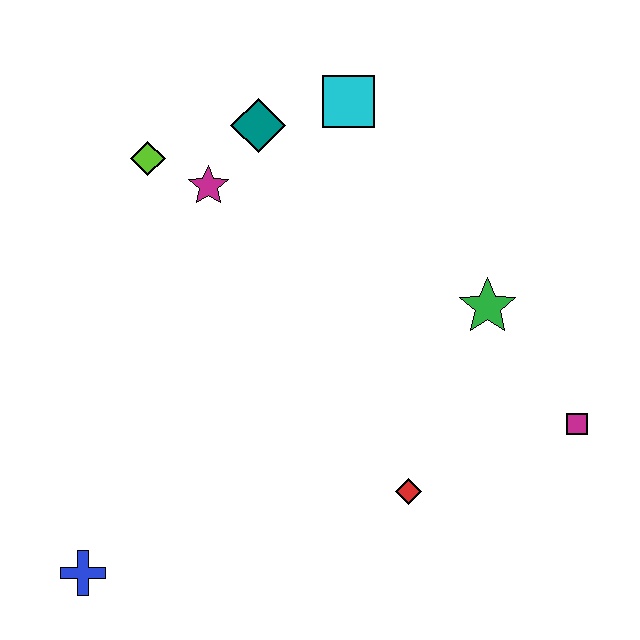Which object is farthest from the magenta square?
The blue cross is farthest from the magenta square.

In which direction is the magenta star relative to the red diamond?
The magenta star is above the red diamond.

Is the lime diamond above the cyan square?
No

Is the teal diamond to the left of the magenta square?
Yes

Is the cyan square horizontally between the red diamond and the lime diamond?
Yes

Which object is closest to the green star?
The magenta square is closest to the green star.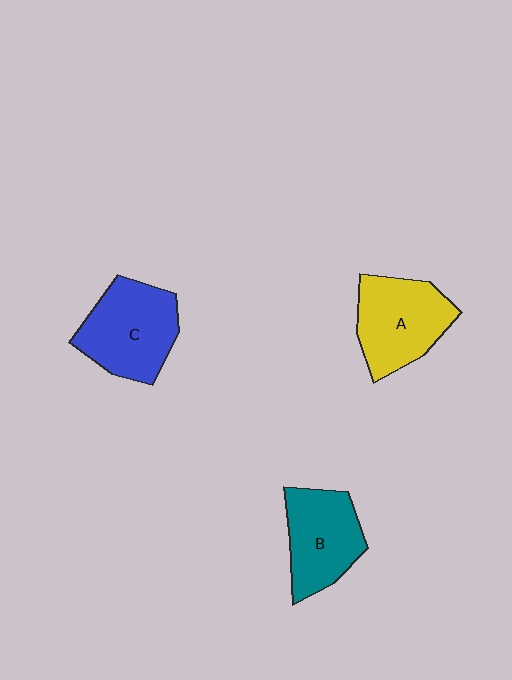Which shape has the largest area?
Shape C (blue).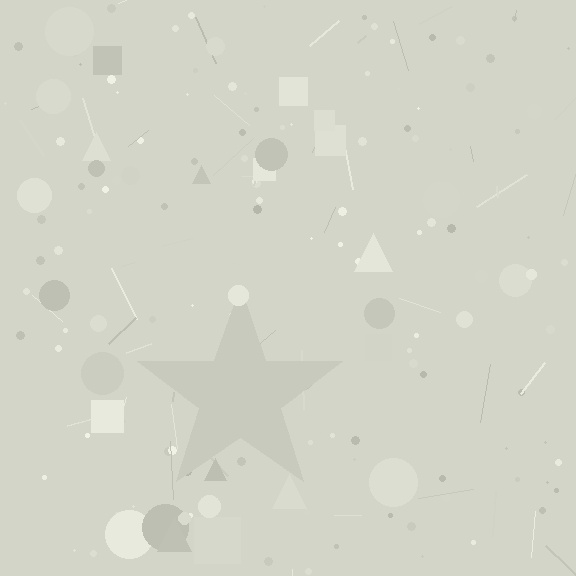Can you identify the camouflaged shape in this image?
The camouflaged shape is a star.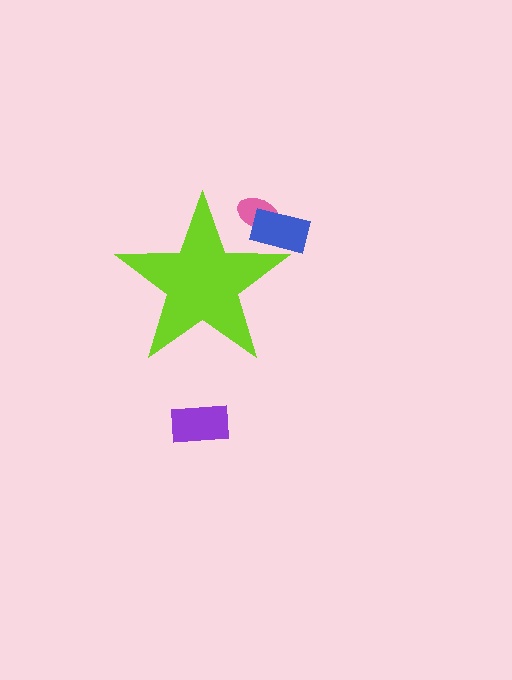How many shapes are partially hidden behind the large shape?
2 shapes are partially hidden.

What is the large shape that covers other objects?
A lime star.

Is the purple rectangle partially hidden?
No, the purple rectangle is fully visible.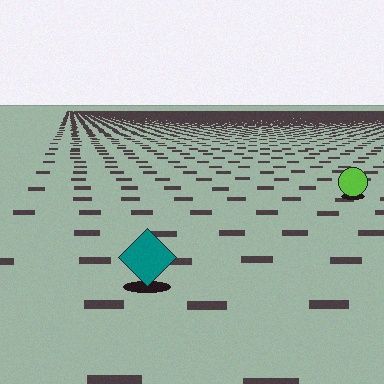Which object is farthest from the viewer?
The lime circle is farthest from the viewer. It appears smaller and the ground texture around it is denser.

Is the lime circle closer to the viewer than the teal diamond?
No. The teal diamond is closer — you can tell from the texture gradient: the ground texture is coarser near it.